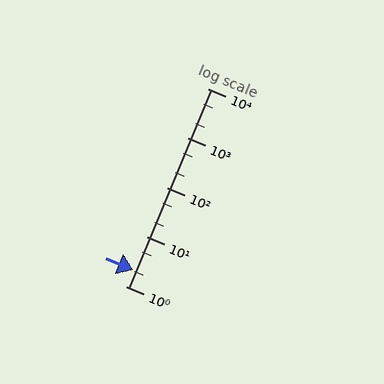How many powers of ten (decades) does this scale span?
The scale spans 4 decades, from 1 to 10000.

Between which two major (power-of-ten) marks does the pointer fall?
The pointer is between 1 and 10.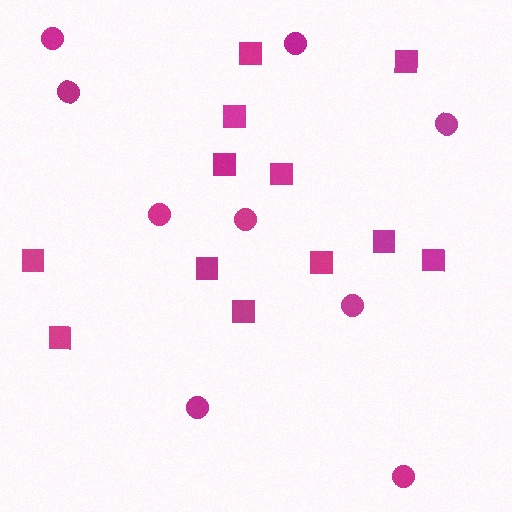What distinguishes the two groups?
There are 2 groups: one group of squares (12) and one group of circles (9).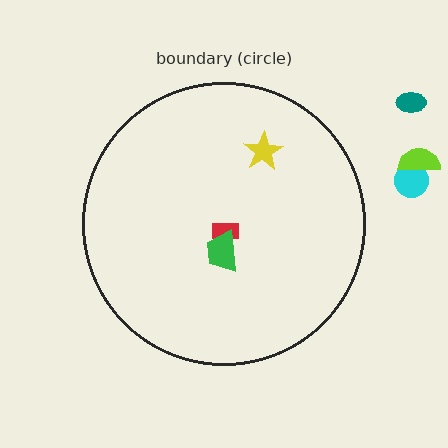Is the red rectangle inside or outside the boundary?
Inside.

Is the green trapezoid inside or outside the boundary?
Inside.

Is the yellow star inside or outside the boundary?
Inside.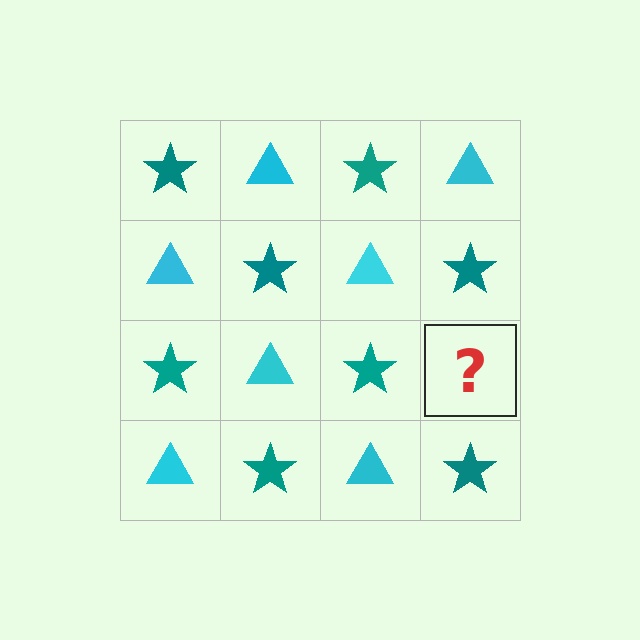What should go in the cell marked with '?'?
The missing cell should contain a cyan triangle.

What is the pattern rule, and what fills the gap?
The rule is that it alternates teal star and cyan triangle in a checkerboard pattern. The gap should be filled with a cyan triangle.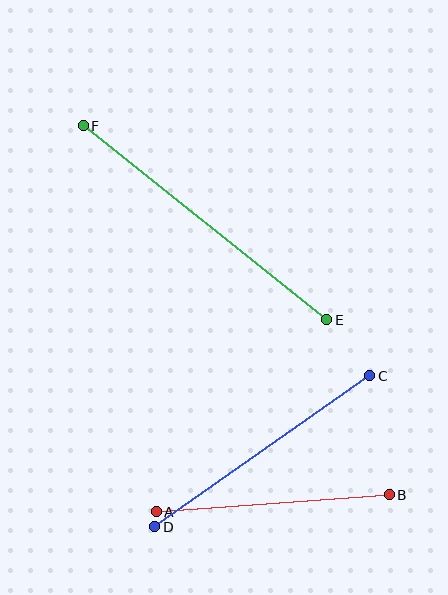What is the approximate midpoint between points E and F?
The midpoint is at approximately (205, 223) pixels.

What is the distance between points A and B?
The distance is approximately 233 pixels.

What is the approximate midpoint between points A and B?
The midpoint is at approximately (273, 503) pixels.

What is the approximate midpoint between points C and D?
The midpoint is at approximately (262, 451) pixels.